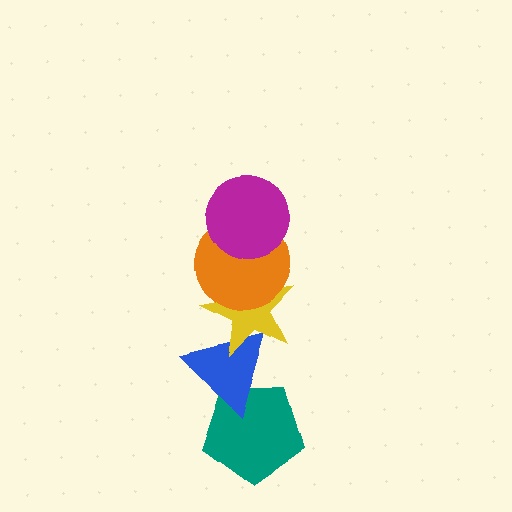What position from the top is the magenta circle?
The magenta circle is 1st from the top.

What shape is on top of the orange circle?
The magenta circle is on top of the orange circle.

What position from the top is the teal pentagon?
The teal pentagon is 5th from the top.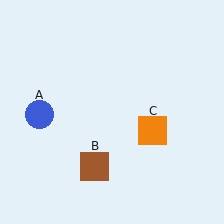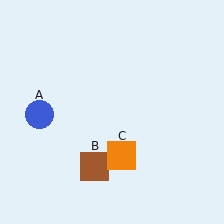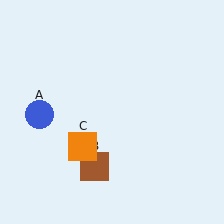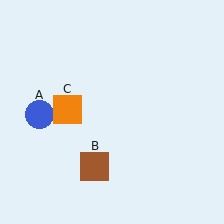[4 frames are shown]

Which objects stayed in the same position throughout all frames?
Blue circle (object A) and brown square (object B) remained stationary.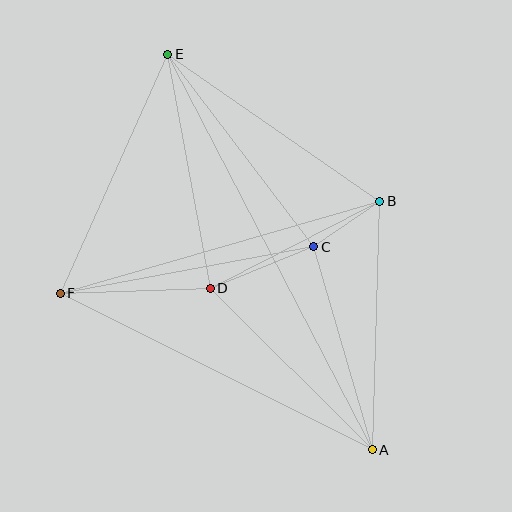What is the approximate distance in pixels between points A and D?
The distance between A and D is approximately 229 pixels.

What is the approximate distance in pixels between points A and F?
The distance between A and F is approximately 349 pixels.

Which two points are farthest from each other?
Points A and E are farthest from each other.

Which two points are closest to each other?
Points B and C are closest to each other.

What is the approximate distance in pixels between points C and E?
The distance between C and E is approximately 242 pixels.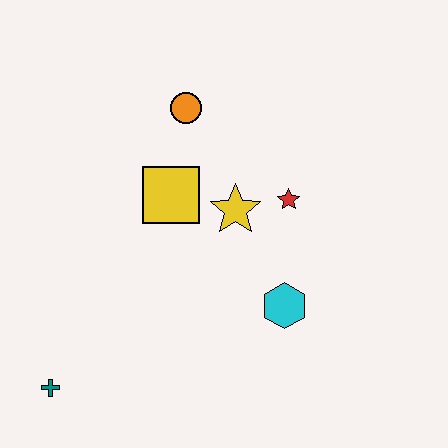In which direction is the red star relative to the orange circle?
The red star is to the right of the orange circle.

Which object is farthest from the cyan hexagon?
The teal cross is farthest from the cyan hexagon.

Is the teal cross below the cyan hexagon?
Yes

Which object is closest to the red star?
The yellow star is closest to the red star.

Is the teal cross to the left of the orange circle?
Yes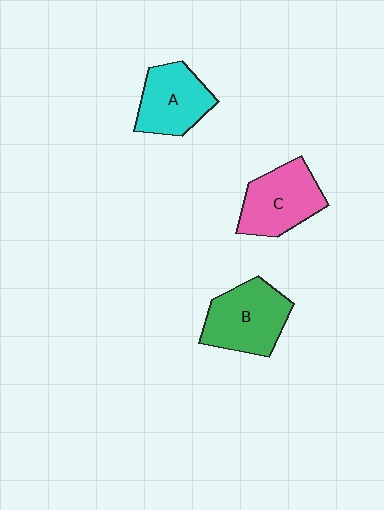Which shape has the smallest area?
Shape A (cyan).